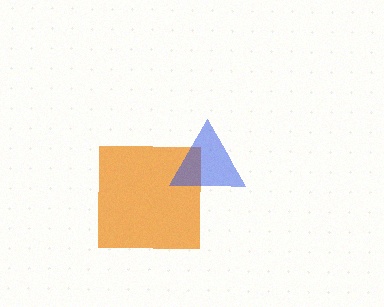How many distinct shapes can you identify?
There are 2 distinct shapes: an orange square, a blue triangle.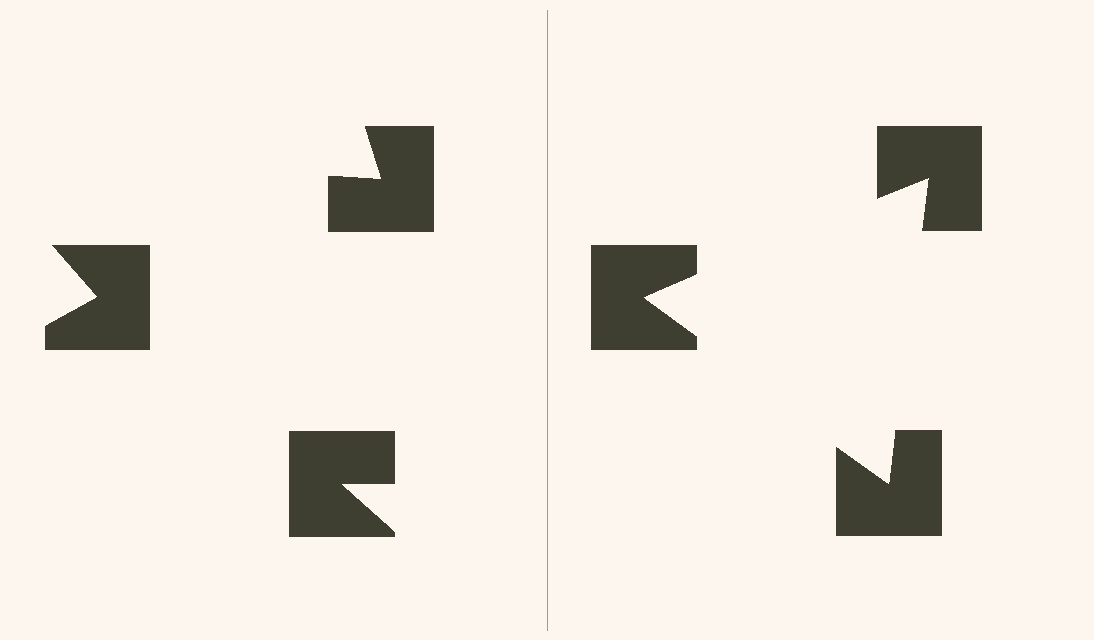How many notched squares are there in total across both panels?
6 — 3 on each side.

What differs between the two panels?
The notched squares are positioned identically on both sides; only the wedge orientations differ. On the right they align to a triangle; on the left they are misaligned.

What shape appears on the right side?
An illusory triangle.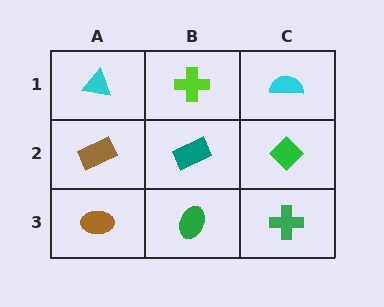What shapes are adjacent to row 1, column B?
A teal rectangle (row 2, column B), a cyan triangle (row 1, column A), a cyan semicircle (row 1, column C).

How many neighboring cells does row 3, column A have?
2.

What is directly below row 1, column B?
A teal rectangle.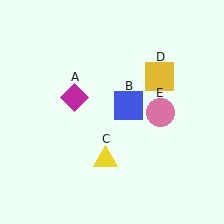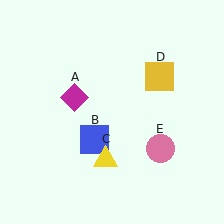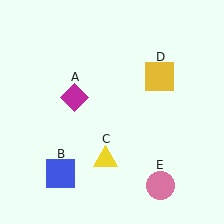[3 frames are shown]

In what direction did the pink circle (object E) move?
The pink circle (object E) moved down.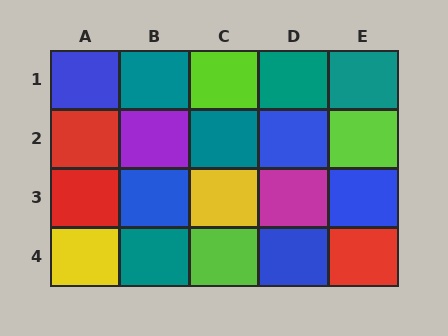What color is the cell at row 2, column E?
Lime.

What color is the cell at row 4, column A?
Yellow.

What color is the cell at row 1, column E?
Teal.